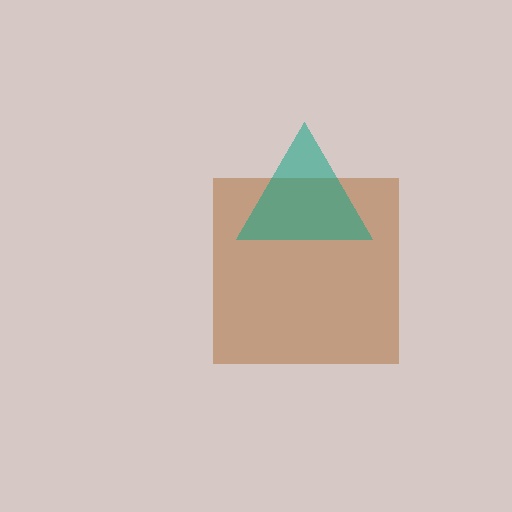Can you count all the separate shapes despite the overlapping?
Yes, there are 2 separate shapes.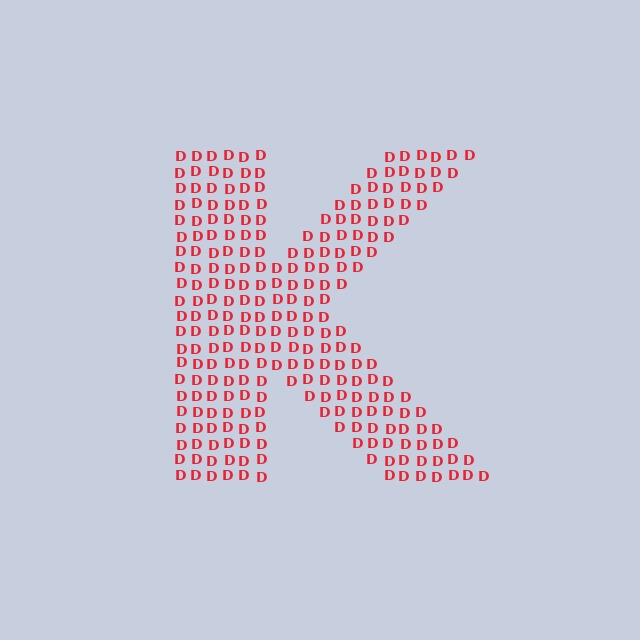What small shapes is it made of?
It is made of small letter D's.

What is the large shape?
The large shape is the letter K.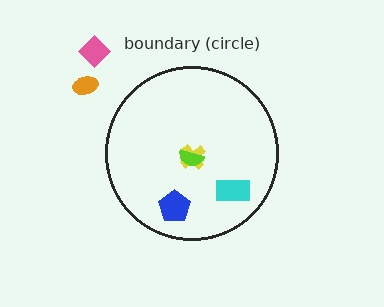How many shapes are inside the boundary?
4 inside, 2 outside.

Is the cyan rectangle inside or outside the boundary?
Inside.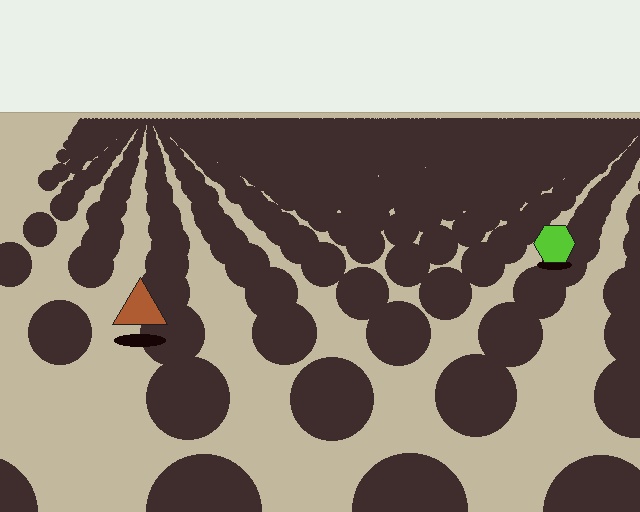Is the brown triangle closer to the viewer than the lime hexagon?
Yes. The brown triangle is closer — you can tell from the texture gradient: the ground texture is coarser near it.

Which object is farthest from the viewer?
The lime hexagon is farthest from the viewer. It appears smaller and the ground texture around it is denser.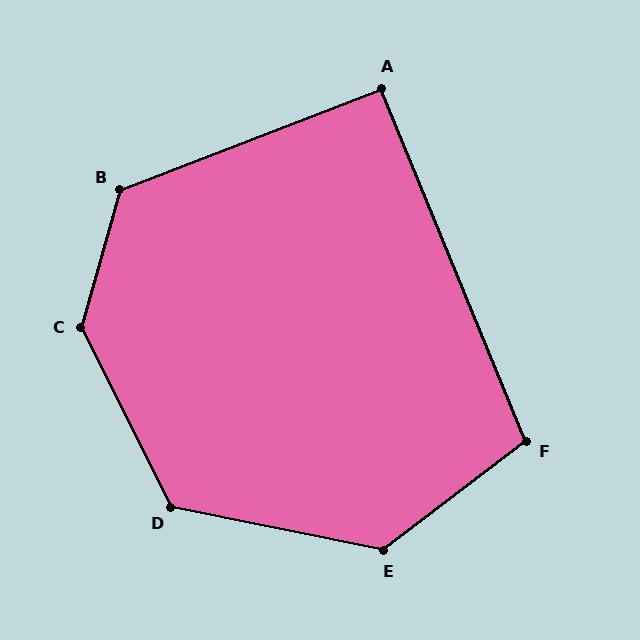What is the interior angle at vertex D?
Approximately 128 degrees (obtuse).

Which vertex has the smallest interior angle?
A, at approximately 91 degrees.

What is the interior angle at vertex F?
Approximately 105 degrees (obtuse).